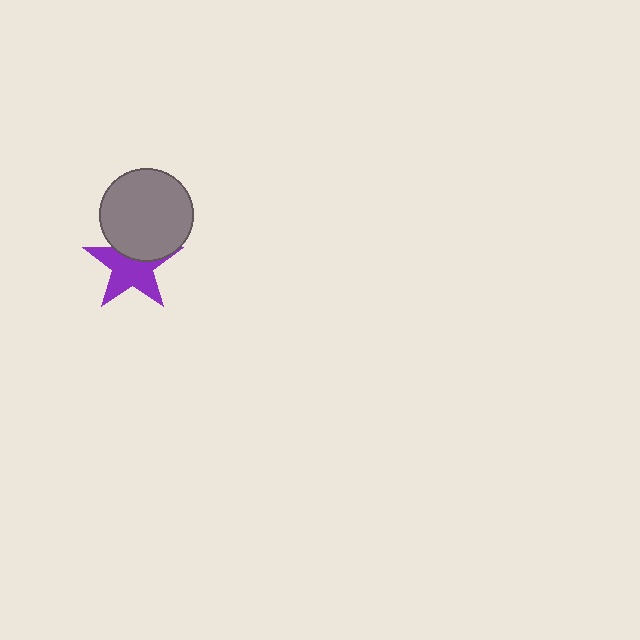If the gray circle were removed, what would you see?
You would see the complete purple star.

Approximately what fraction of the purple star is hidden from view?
Roughly 35% of the purple star is hidden behind the gray circle.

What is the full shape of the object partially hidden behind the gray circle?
The partially hidden object is a purple star.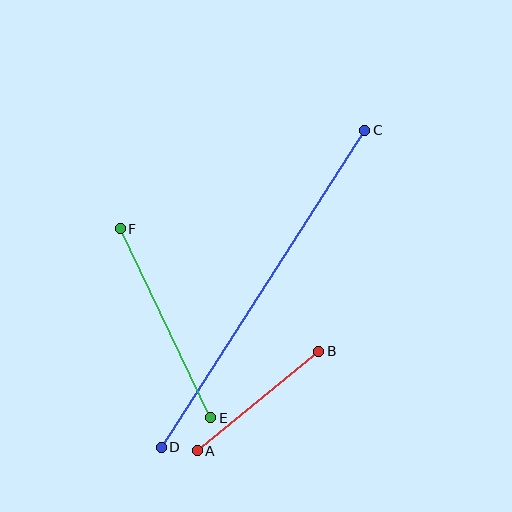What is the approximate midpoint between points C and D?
The midpoint is at approximately (263, 289) pixels.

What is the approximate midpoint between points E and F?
The midpoint is at approximately (165, 323) pixels.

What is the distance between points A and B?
The distance is approximately 157 pixels.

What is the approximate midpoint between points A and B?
The midpoint is at approximately (258, 401) pixels.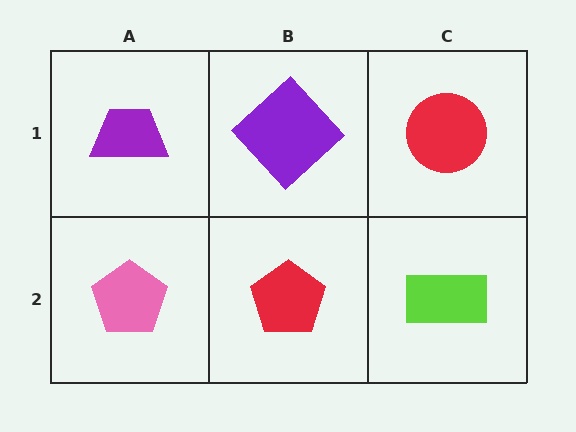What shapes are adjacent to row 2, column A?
A purple trapezoid (row 1, column A), a red pentagon (row 2, column B).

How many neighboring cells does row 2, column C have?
2.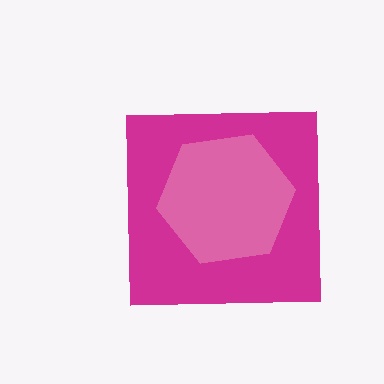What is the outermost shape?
The magenta square.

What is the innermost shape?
The pink hexagon.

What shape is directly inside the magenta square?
The pink hexagon.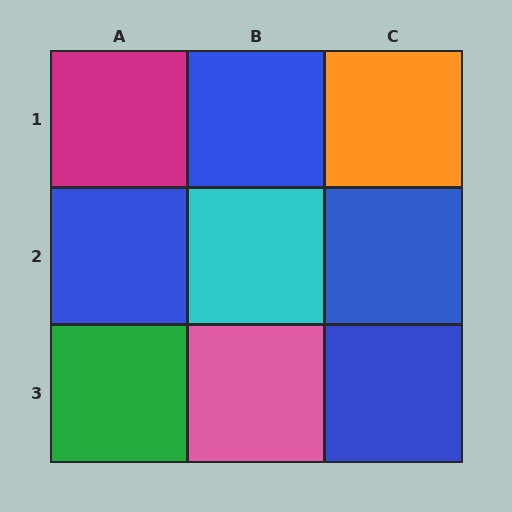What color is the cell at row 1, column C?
Orange.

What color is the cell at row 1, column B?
Blue.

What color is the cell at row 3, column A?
Green.